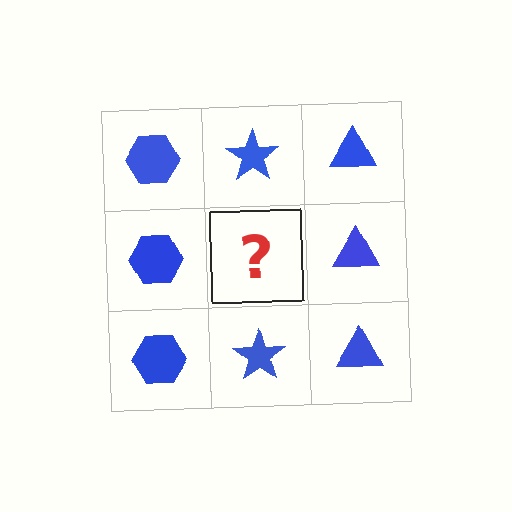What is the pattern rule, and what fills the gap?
The rule is that each column has a consistent shape. The gap should be filled with a blue star.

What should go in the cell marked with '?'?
The missing cell should contain a blue star.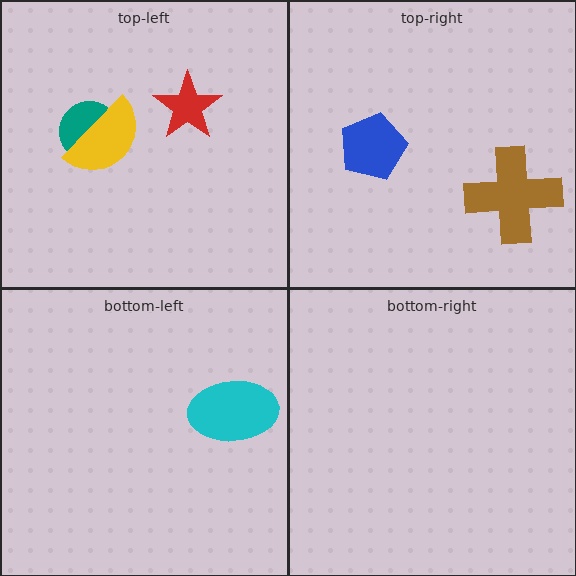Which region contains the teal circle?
The top-left region.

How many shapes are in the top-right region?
2.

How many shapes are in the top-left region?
3.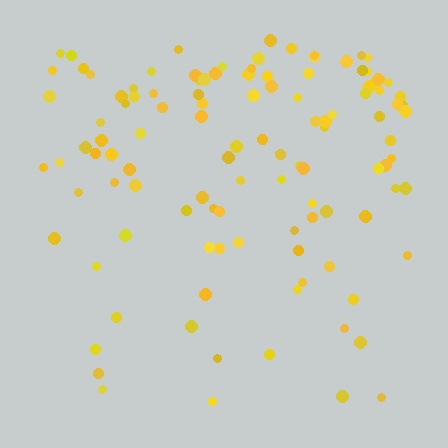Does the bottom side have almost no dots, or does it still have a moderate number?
Still a moderate number, just noticeably fewer than the top.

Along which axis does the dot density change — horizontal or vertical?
Vertical.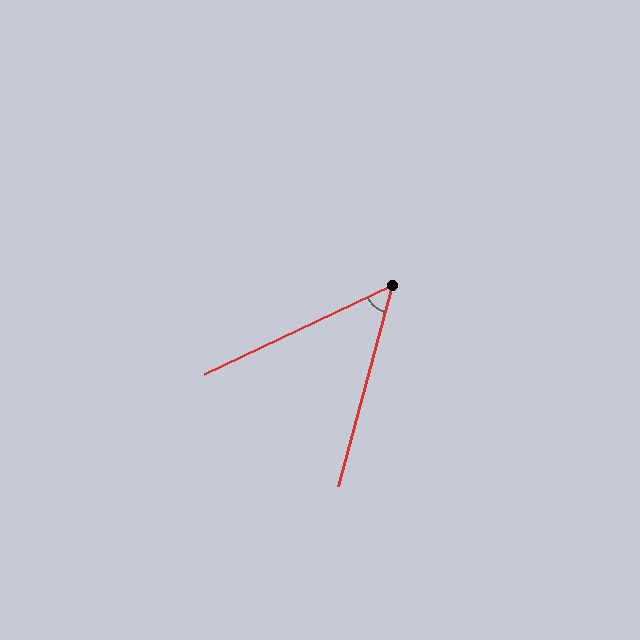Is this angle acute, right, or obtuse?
It is acute.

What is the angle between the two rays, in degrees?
Approximately 50 degrees.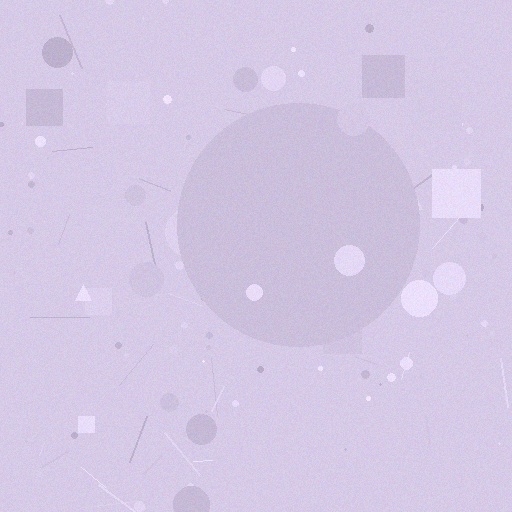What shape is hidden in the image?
A circle is hidden in the image.